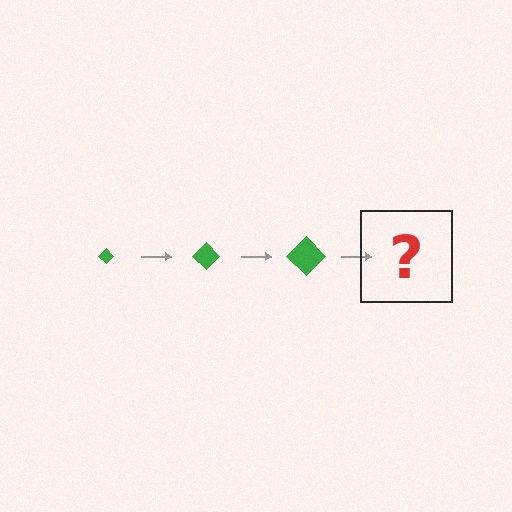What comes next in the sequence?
The next element should be a green diamond, larger than the previous one.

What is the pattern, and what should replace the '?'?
The pattern is that the diamond gets progressively larger each step. The '?' should be a green diamond, larger than the previous one.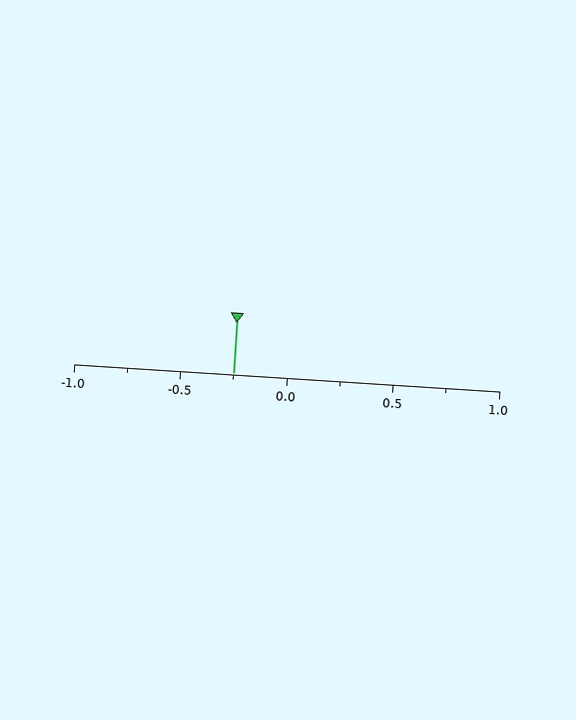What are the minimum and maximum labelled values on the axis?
The axis runs from -1.0 to 1.0.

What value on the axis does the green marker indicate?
The marker indicates approximately -0.25.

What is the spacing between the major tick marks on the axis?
The major ticks are spaced 0.5 apart.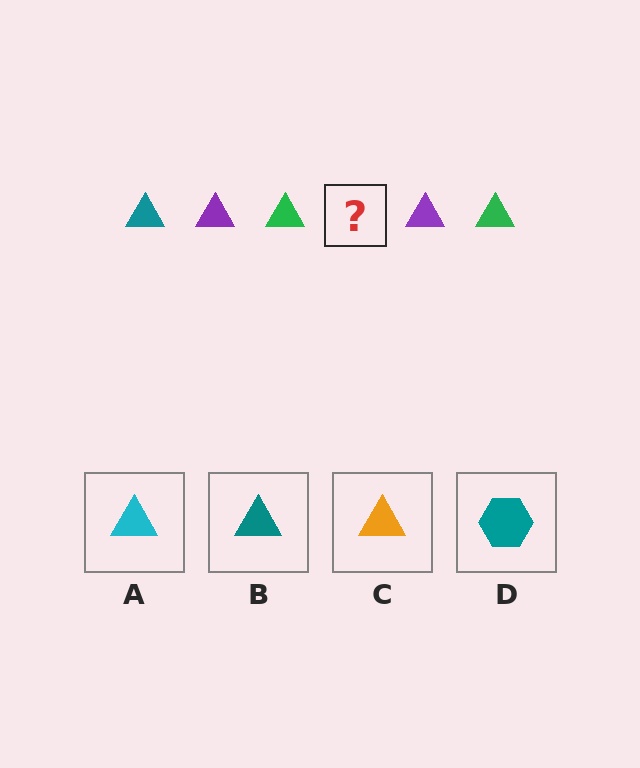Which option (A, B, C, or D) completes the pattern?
B.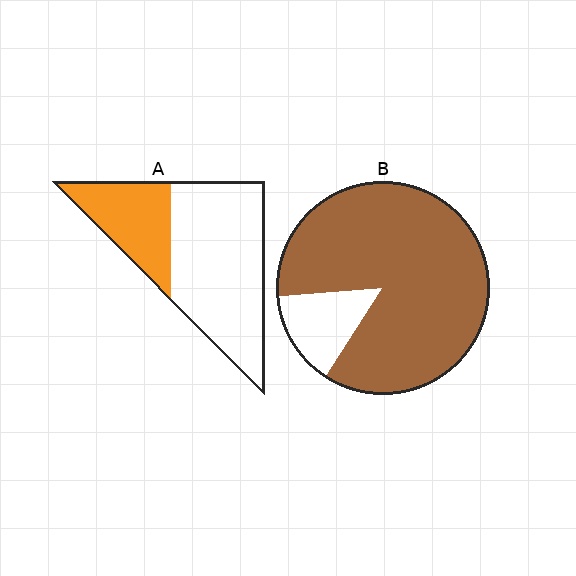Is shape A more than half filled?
No.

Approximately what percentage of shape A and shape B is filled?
A is approximately 30% and B is approximately 85%.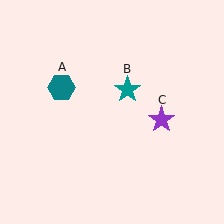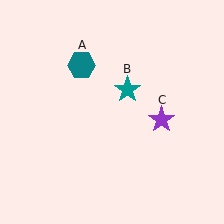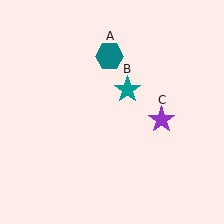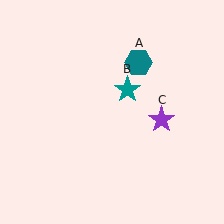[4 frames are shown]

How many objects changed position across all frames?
1 object changed position: teal hexagon (object A).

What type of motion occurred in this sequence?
The teal hexagon (object A) rotated clockwise around the center of the scene.